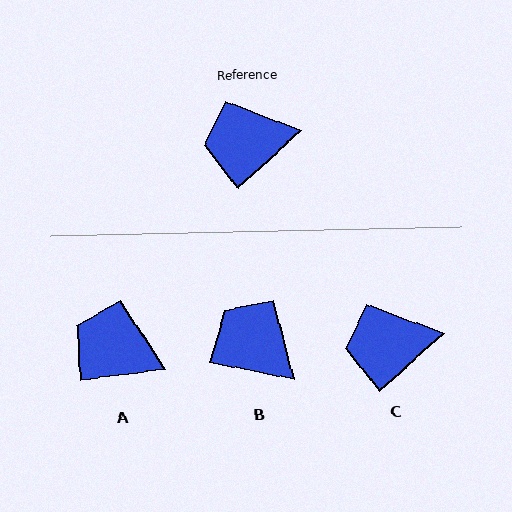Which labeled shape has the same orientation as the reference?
C.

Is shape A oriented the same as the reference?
No, it is off by about 35 degrees.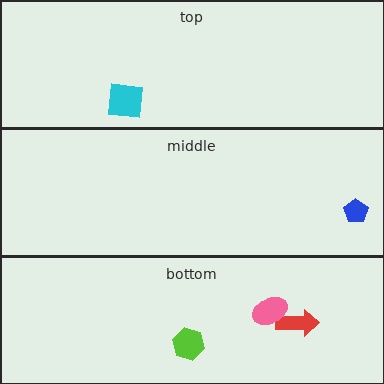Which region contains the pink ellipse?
The bottom region.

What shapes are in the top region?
The cyan square.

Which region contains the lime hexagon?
The bottom region.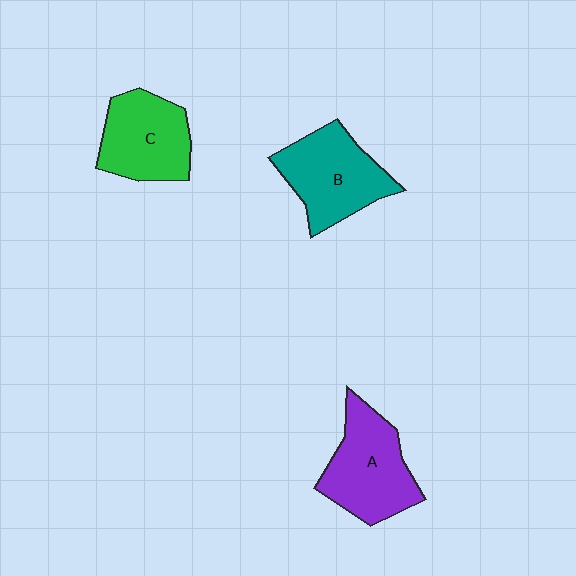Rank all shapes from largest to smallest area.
From largest to smallest: A (purple), B (teal), C (green).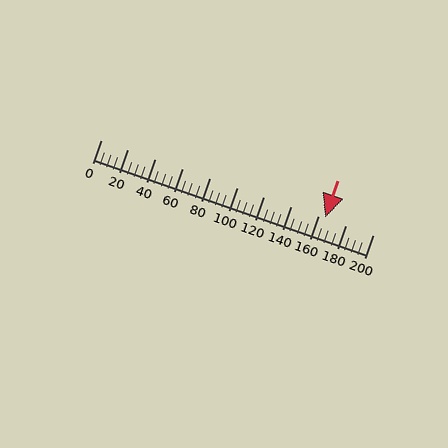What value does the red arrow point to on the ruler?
The red arrow points to approximately 165.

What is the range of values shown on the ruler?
The ruler shows values from 0 to 200.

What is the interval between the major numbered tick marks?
The major tick marks are spaced 20 units apart.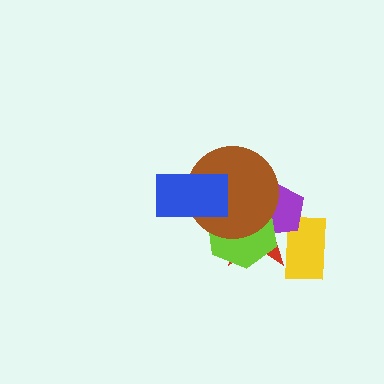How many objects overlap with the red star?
5 objects overlap with the red star.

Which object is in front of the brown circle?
The blue rectangle is in front of the brown circle.